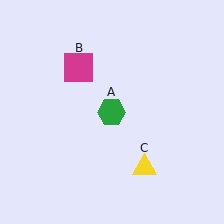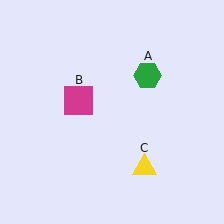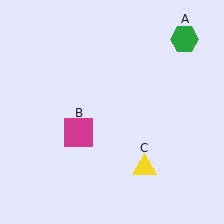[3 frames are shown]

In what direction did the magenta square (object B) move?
The magenta square (object B) moved down.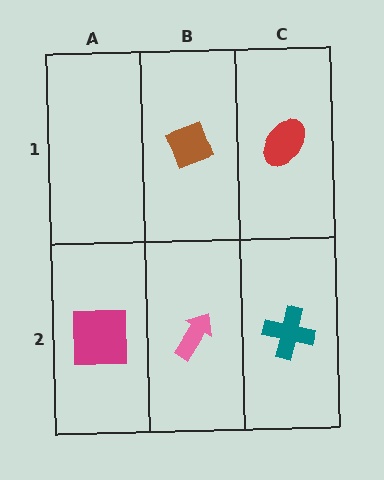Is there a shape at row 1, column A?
No, that cell is empty.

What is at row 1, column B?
A brown diamond.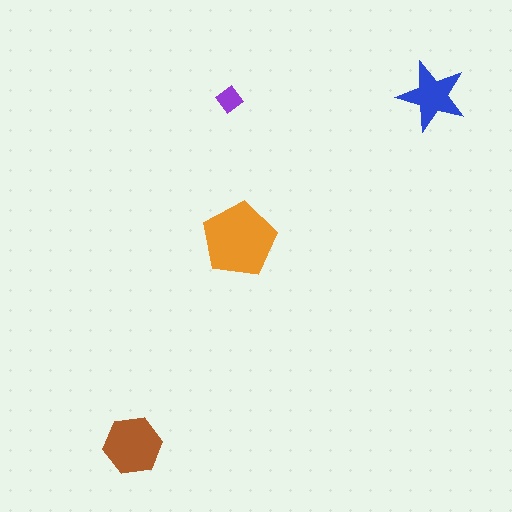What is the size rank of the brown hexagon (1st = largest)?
2nd.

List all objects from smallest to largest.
The purple diamond, the blue star, the brown hexagon, the orange pentagon.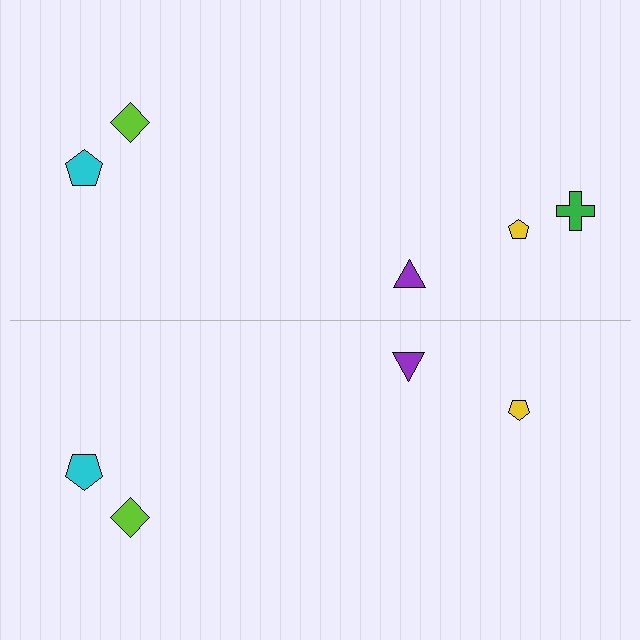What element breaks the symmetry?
A green cross is missing from the bottom side.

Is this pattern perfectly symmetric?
No, the pattern is not perfectly symmetric. A green cross is missing from the bottom side.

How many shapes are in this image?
There are 9 shapes in this image.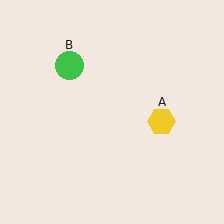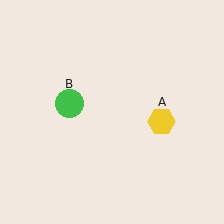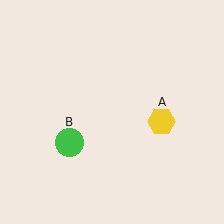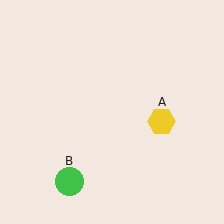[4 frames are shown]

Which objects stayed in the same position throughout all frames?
Yellow hexagon (object A) remained stationary.